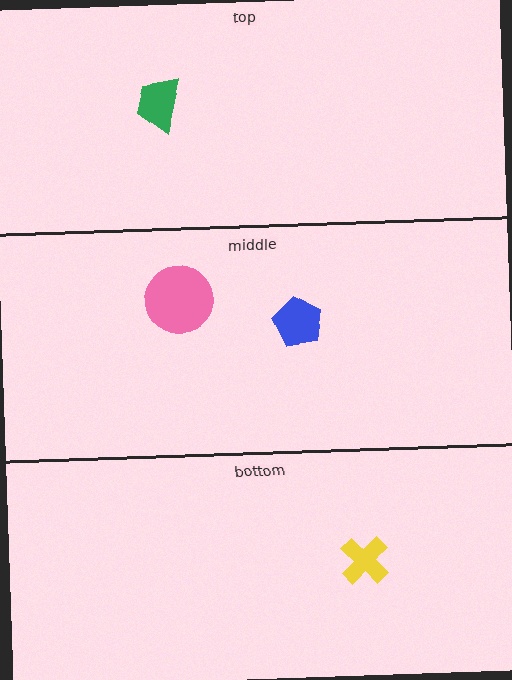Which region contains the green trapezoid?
The top region.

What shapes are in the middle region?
The blue pentagon, the pink circle.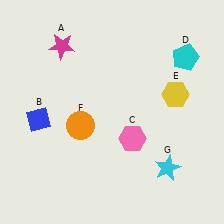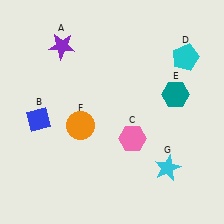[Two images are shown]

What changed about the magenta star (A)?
In Image 1, A is magenta. In Image 2, it changed to purple.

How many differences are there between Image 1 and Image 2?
There are 2 differences between the two images.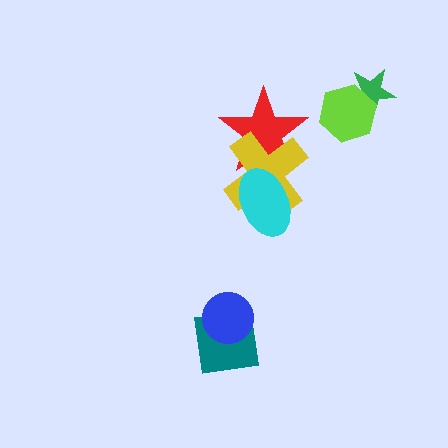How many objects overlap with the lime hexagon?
1 object overlaps with the lime hexagon.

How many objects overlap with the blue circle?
1 object overlaps with the blue circle.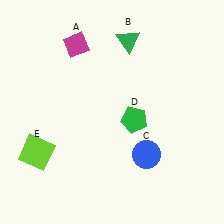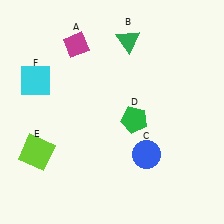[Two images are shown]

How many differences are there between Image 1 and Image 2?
There is 1 difference between the two images.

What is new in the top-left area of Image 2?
A cyan square (F) was added in the top-left area of Image 2.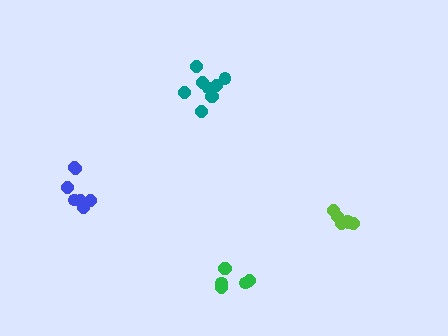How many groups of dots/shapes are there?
There are 4 groups.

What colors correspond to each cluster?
The clusters are colored: blue, teal, lime, green.